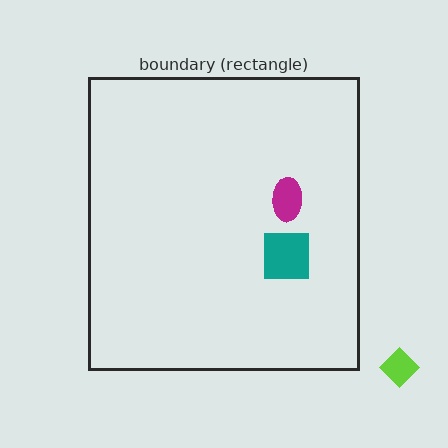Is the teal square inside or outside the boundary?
Inside.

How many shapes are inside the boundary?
2 inside, 1 outside.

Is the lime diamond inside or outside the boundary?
Outside.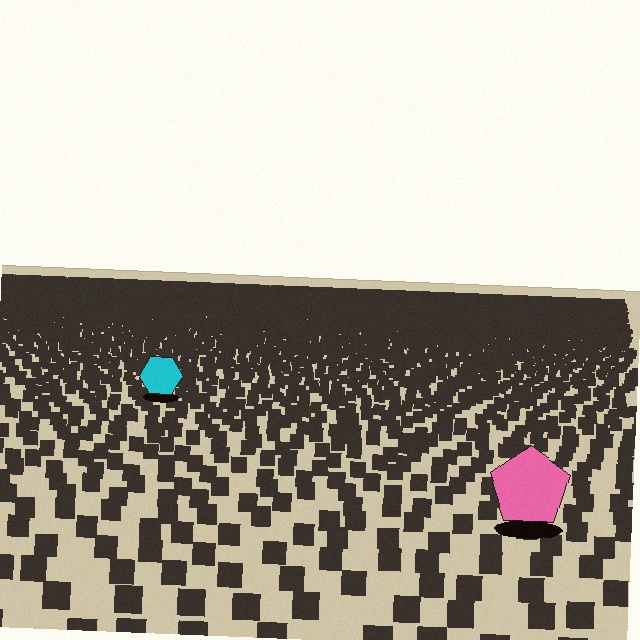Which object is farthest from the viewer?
The cyan hexagon is farthest from the viewer. It appears smaller and the ground texture around it is denser.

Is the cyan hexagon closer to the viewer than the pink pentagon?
No. The pink pentagon is closer — you can tell from the texture gradient: the ground texture is coarser near it.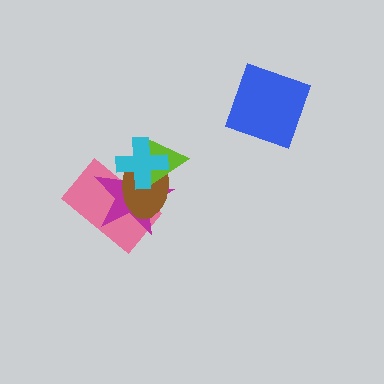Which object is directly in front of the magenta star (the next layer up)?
The brown ellipse is directly in front of the magenta star.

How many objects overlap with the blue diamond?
0 objects overlap with the blue diamond.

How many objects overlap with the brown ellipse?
4 objects overlap with the brown ellipse.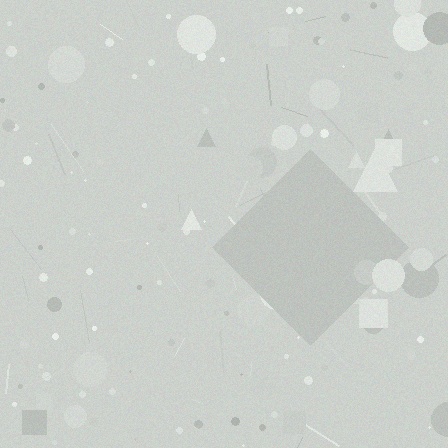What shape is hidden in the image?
A diamond is hidden in the image.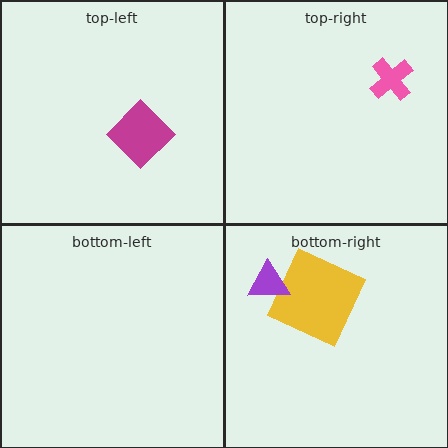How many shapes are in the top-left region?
1.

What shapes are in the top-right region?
The pink cross.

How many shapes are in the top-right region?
1.